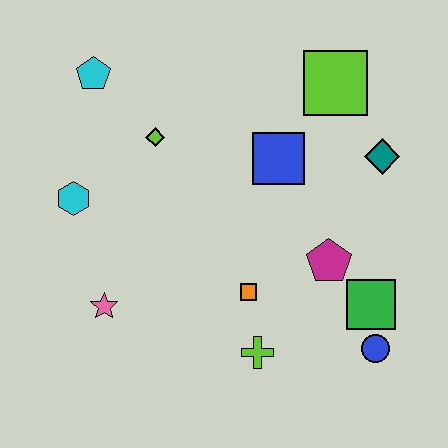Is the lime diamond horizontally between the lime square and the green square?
No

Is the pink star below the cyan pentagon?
Yes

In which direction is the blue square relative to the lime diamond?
The blue square is to the right of the lime diamond.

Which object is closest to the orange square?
The lime cross is closest to the orange square.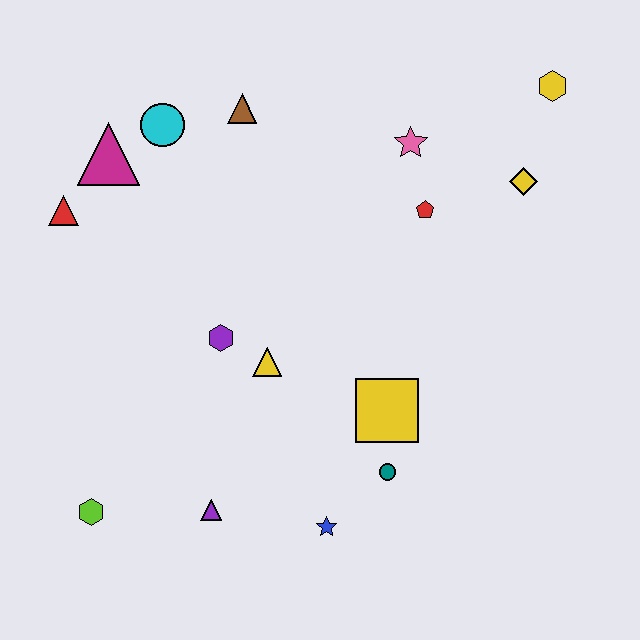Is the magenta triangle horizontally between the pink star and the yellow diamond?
No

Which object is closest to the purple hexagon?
The yellow triangle is closest to the purple hexagon.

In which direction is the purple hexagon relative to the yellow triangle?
The purple hexagon is to the left of the yellow triangle.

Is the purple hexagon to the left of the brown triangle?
Yes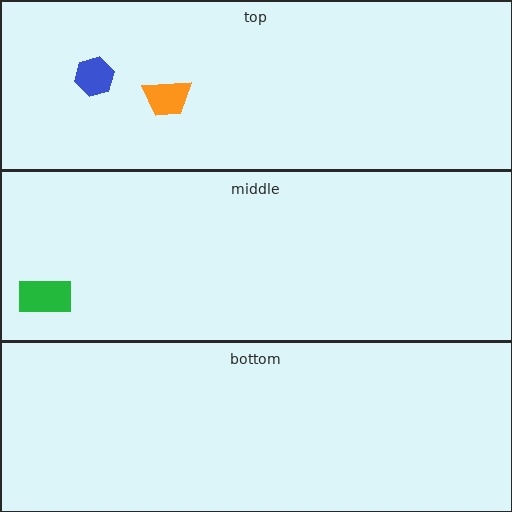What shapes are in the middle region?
The green rectangle.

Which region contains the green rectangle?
The middle region.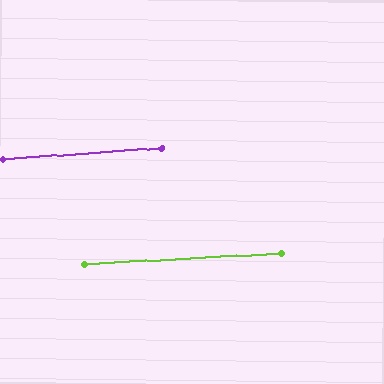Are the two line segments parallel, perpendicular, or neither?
Parallel — their directions differ by only 1.0°.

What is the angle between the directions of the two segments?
Approximately 1 degree.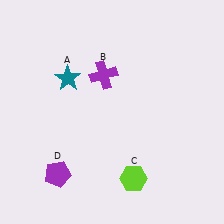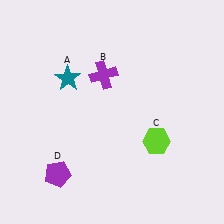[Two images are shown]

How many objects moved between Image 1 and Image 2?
1 object moved between the two images.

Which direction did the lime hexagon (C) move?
The lime hexagon (C) moved up.